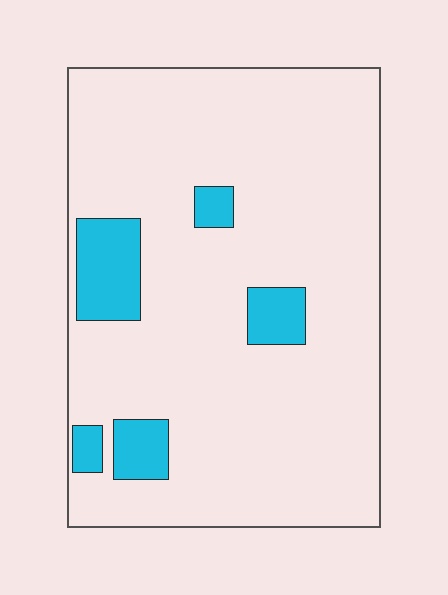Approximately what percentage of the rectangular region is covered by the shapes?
Approximately 10%.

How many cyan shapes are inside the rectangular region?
5.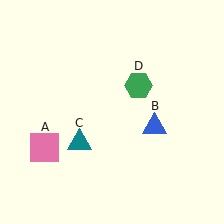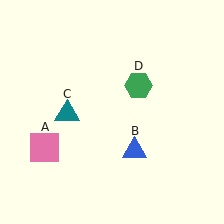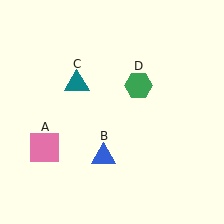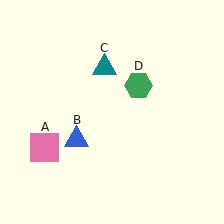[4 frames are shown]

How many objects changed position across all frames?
2 objects changed position: blue triangle (object B), teal triangle (object C).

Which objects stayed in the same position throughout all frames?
Pink square (object A) and green hexagon (object D) remained stationary.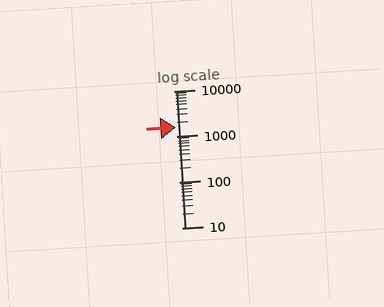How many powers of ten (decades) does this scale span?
The scale spans 3 decades, from 10 to 10000.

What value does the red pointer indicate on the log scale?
The pointer indicates approximately 1600.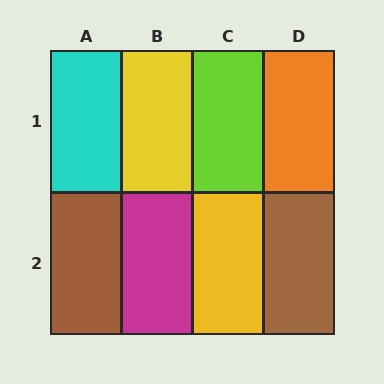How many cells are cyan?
1 cell is cyan.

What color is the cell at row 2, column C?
Yellow.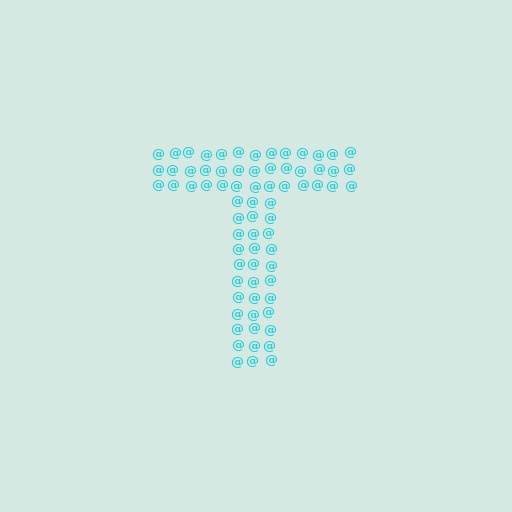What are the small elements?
The small elements are at signs.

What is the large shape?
The large shape is the letter T.